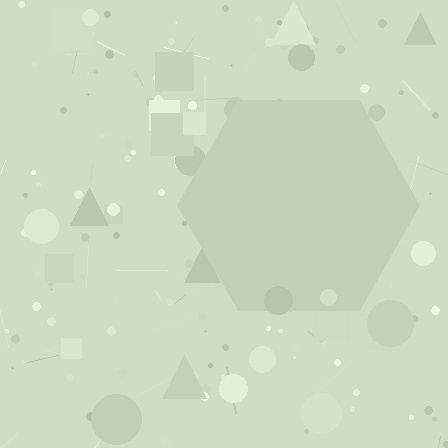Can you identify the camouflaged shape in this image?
The camouflaged shape is a hexagon.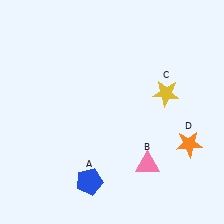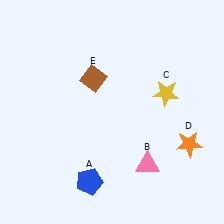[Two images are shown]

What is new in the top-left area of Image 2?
A brown diamond (E) was added in the top-left area of Image 2.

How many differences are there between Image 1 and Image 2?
There is 1 difference between the two images.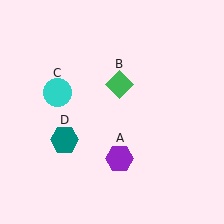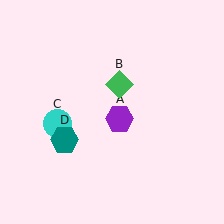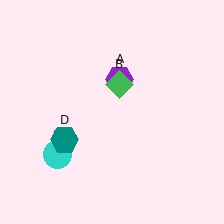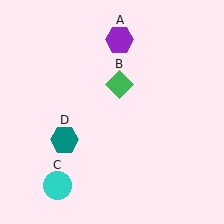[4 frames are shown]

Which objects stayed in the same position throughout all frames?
Green diamond (object B) and teal hexagon (object D) remained stationary.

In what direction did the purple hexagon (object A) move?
The purple hexagon (object A) moved up.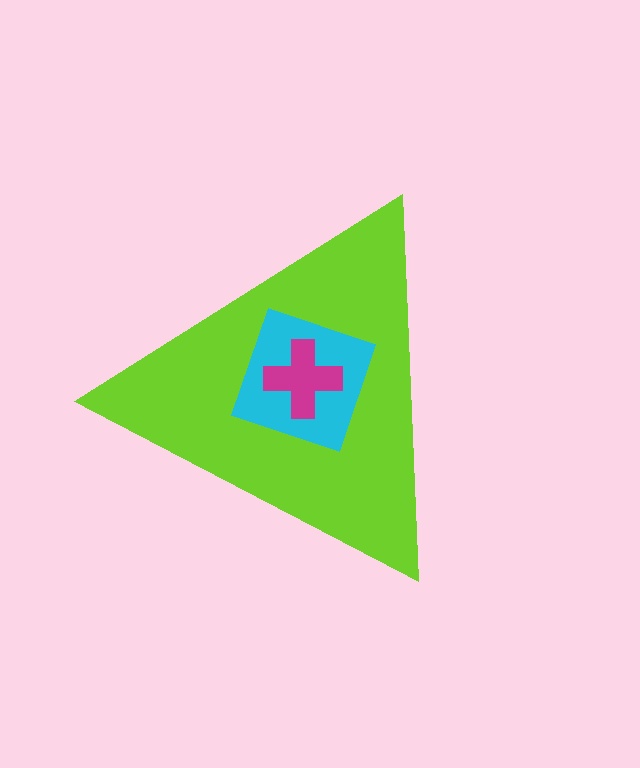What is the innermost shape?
The magenta cross.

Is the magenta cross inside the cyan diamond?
Yes.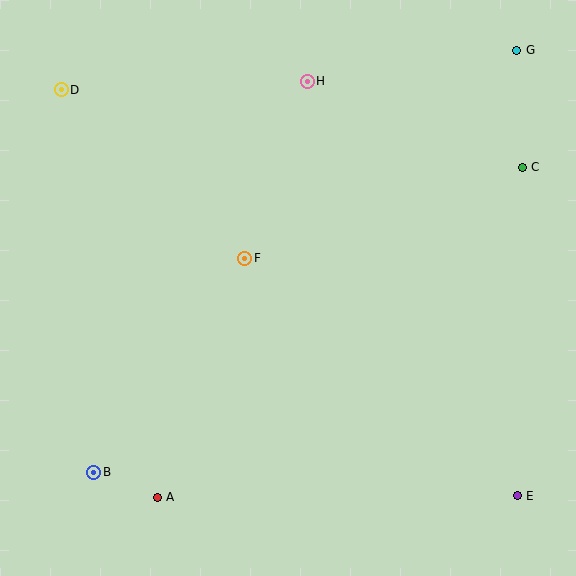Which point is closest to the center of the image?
Point F at (245, 258) is closest to the center.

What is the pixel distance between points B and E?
The distance between B and E is 424 pixels.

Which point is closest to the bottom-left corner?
Point B is closest to the bottom-left corner.